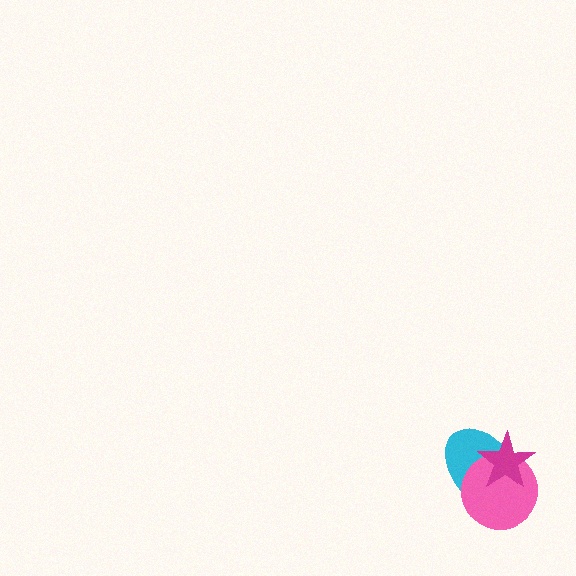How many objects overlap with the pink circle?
2 objects overlap with the pink circle.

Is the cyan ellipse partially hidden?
Yes, it is partially covered by another shape.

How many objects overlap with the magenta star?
2 objects overlap with the magenta star.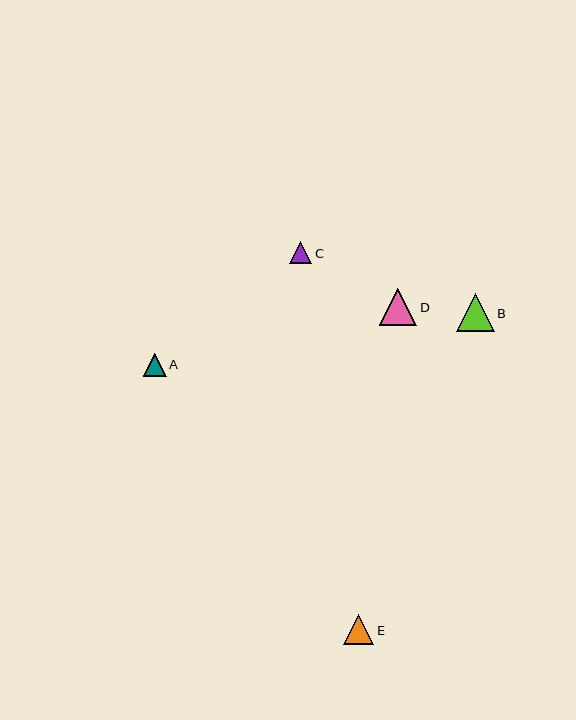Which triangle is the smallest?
Triangle C is the smallest with a size of approximately 22 pixels.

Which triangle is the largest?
Triangle B is the largest with a size of approximately 38 pixels.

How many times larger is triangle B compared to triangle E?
Triangle B is approximately 1.3 times the size of triangle E.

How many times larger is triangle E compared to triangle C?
Triangle E is approximately 1.4 times the size of triangle C.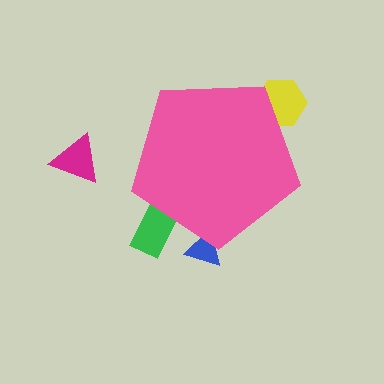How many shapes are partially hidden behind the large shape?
3 shapes are partially hidden.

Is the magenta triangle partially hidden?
No, the magenta triangle is fully visible.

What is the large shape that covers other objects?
A pink pentagon.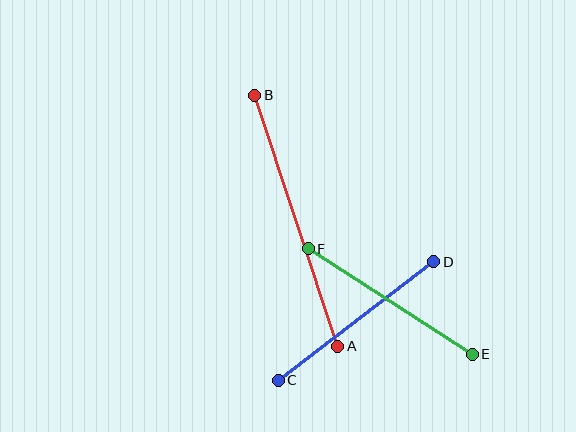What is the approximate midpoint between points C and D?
The midpoint is at approximately (356, 321) pixels.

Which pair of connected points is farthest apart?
Points A and B are farthest apart.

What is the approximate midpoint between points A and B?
The midpoint is at approximately (296, 221) pixels.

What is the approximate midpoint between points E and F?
The midpoint is at approximately (390, 302) pixels.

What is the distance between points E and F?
The distance is approximately 195 pixels.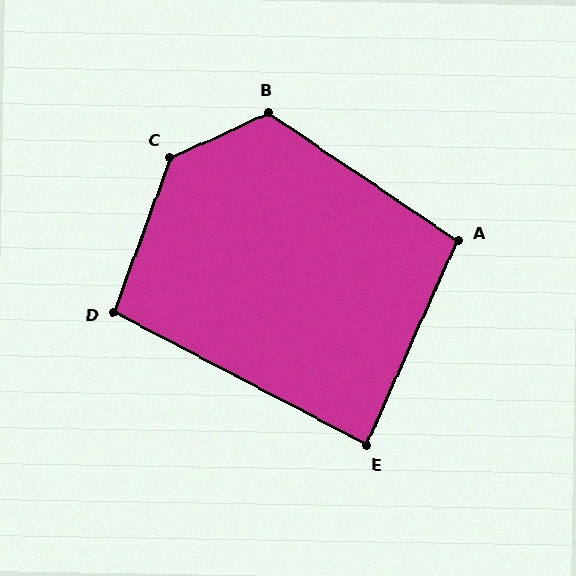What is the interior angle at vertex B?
Approximately 122 degrees (obtuse).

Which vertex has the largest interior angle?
C, at approximately 134 degrees.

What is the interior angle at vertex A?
Approximately 100 degrees (obtuse).